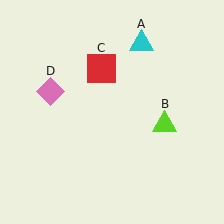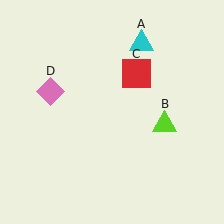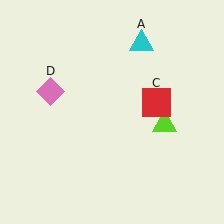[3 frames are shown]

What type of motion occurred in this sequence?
The red square (object C) rotated clockwise around the center of the scene.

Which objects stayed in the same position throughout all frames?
Cyan triangle (object A) and lime triangle (object B) and pink diamond (object D) remained stationary.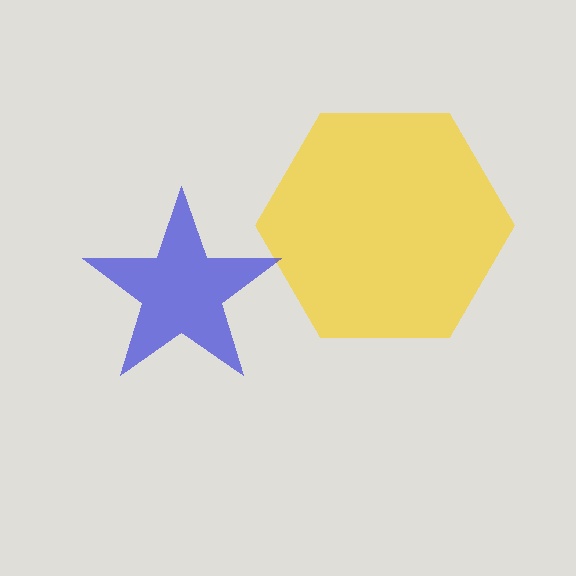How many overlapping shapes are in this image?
There are 2 overlapping shapes in the image.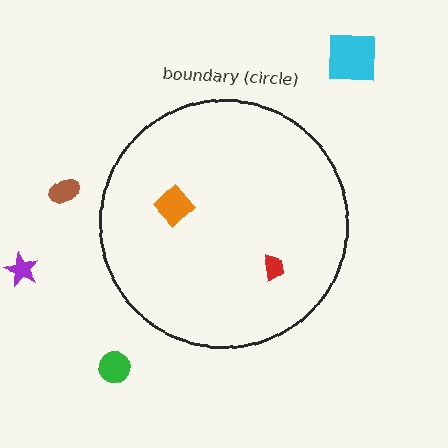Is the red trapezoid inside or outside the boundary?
Inside.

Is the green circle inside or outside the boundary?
Outside.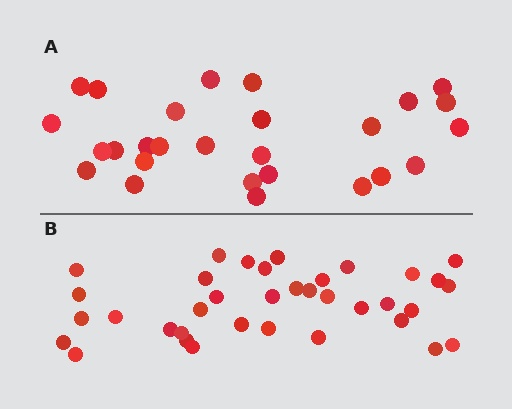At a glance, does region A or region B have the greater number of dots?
Region B (the bottom region) has more dots.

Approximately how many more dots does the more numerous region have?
Region B has roughly 8 or so more dots than region A.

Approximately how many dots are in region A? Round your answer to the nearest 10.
About 30 dots. (The exact count is 27, which rounds to 30.)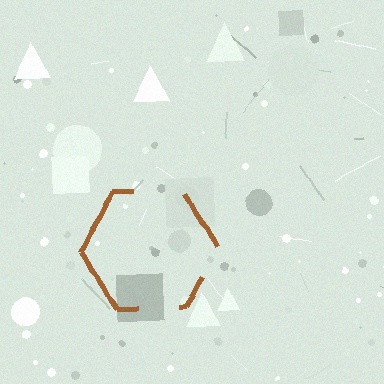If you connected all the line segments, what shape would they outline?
They would outline a hexagon.